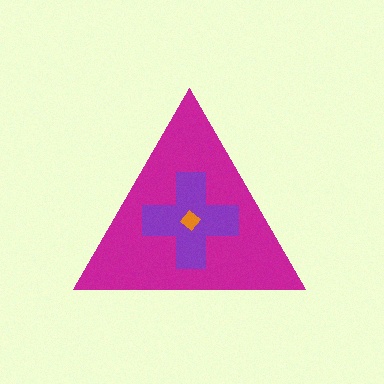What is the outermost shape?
The magenta triangle.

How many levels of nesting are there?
3.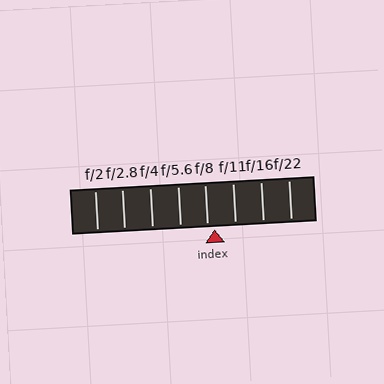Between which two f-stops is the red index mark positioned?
The index mark is between f/8 and f/11.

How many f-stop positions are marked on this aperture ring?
There are 8 f-stop positions marked.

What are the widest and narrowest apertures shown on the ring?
The widest aperture shown is f/2 and the narrowest is f/22.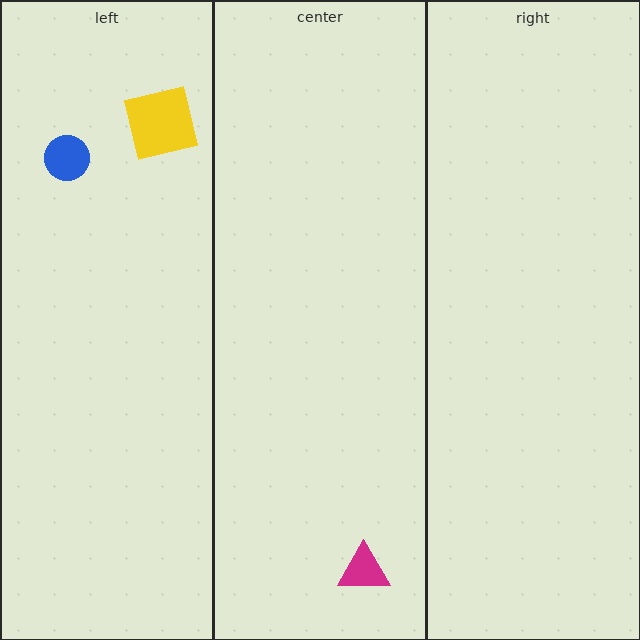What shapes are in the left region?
The blue circle, the yellow square.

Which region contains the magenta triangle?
The center region.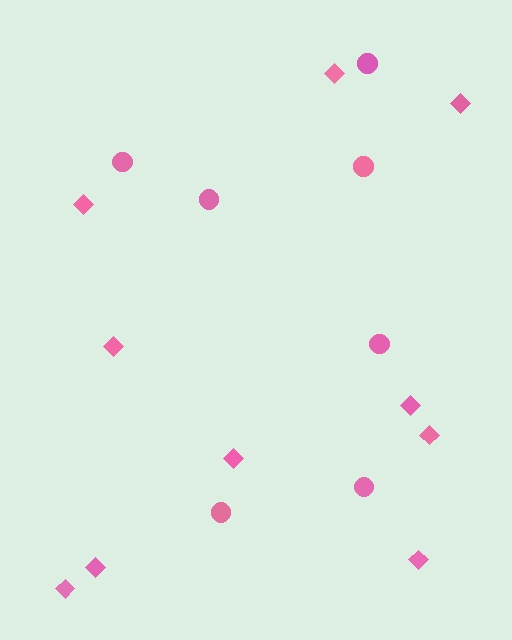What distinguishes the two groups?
There are 2 groups: one group of diamonds (10) and one group of circles (7).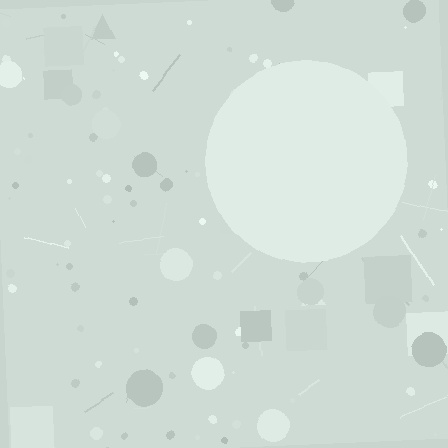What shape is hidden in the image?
A circle is hidden in the image.